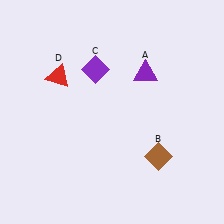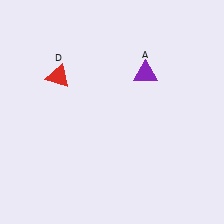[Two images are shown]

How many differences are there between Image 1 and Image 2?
There are 2 differences between the two images.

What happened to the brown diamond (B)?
The brown diamond (B) was removed in Image 2. It was in the bottom-right area of Image 1.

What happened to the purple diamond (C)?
The purple diamond (C) was removed in Image 2. It was in the top-left area of Image 1.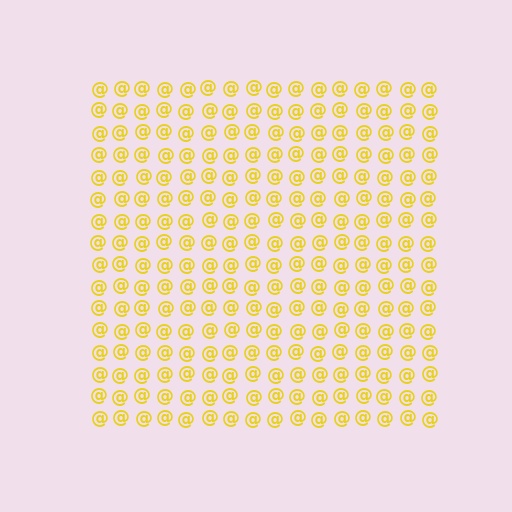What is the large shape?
The large shape is a square.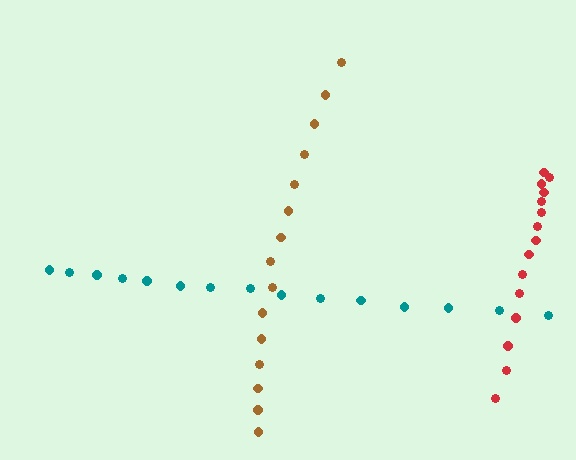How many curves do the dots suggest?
There are 3 distinct paths.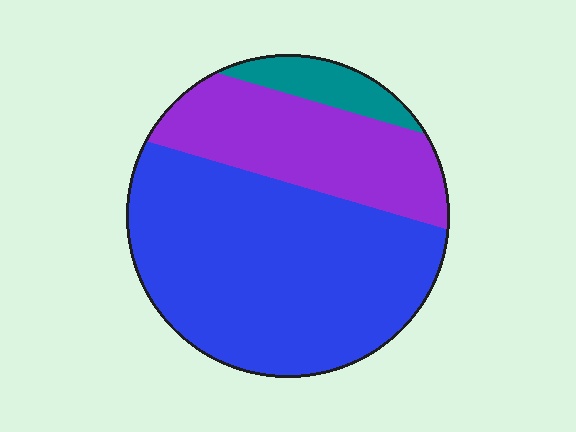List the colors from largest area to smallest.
From largest to smallest: blue, purple, teal.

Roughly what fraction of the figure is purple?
Purple covers around 30% of the figure.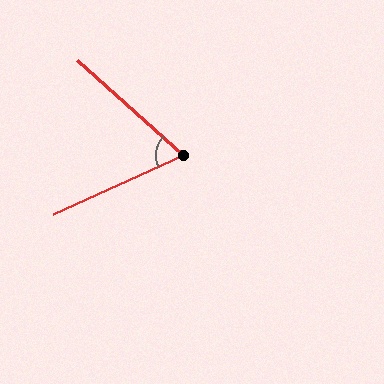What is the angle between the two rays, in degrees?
Approximately 67 degrees.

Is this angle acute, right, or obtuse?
It is acute.